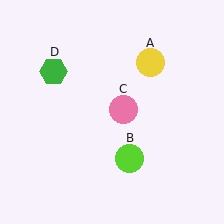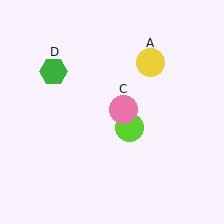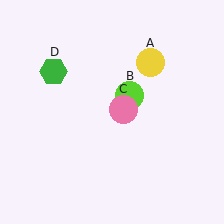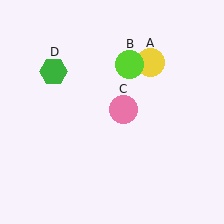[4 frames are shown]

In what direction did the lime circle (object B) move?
The lime circle (object B) moved up.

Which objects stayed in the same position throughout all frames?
Yellow circle (object A) and pink circle (object C) and green hexagon (object D) remained stationary.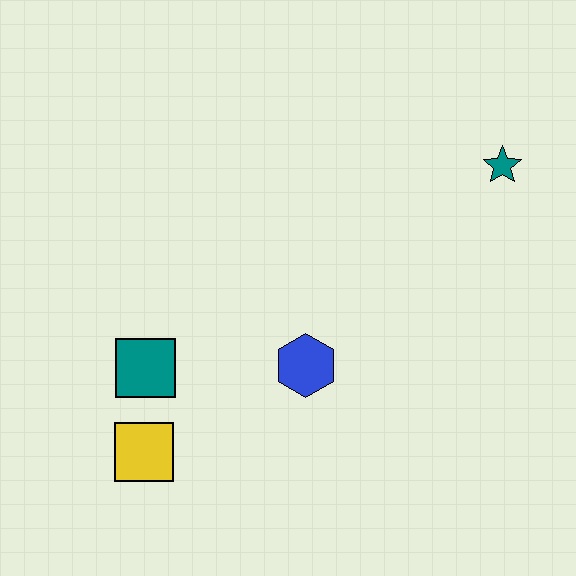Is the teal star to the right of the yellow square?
Yes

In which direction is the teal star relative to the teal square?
The teal star is to the right of the teal square.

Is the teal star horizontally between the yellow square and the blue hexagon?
No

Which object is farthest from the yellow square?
The teal star is farthest from the yellow square.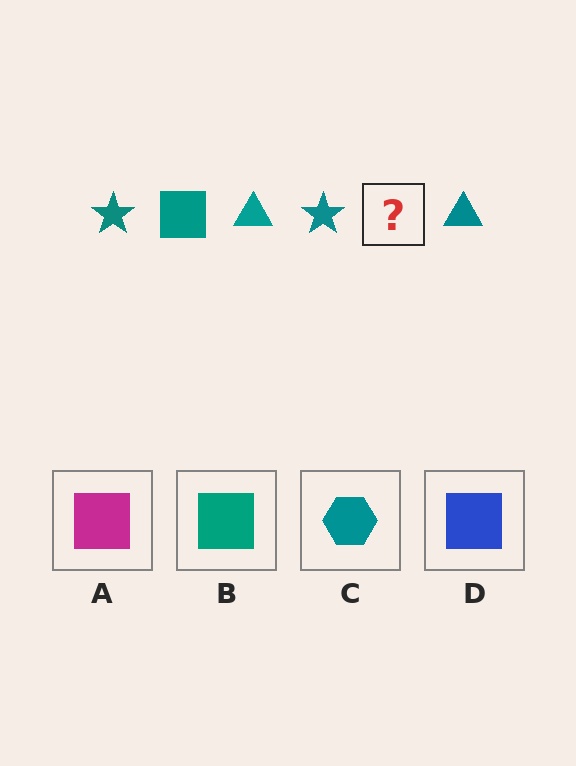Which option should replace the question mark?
Option B.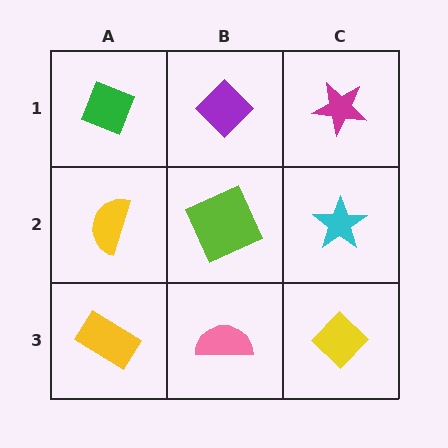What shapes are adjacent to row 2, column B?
A purple diamond (row 1, column B), a pink semicircle (row 3, column B), a yellow semicircle (row 2, column A), a cyan star (row 2, column C).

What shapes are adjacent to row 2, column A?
A green diamond (row 1, column A), a yellow rectangle (row 3, column A), a lime square (row 2, column B).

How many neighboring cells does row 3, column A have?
2.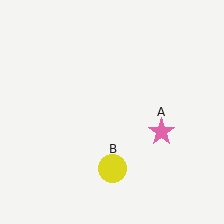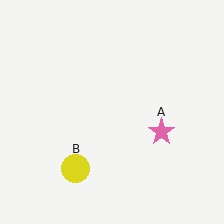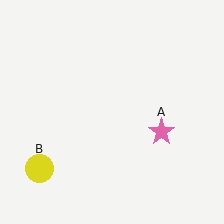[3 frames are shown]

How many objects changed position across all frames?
1 object changed position: yellow circle (object B).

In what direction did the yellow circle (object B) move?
The yellow circle (object B) moved left.